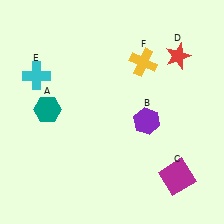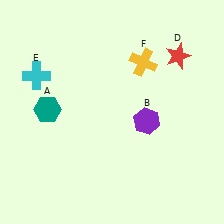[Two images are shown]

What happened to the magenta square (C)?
The magenta square (C) was removed in Image 2. It was in the bottom-right area of Image 1.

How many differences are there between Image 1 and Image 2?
There is 1 difference between the two images.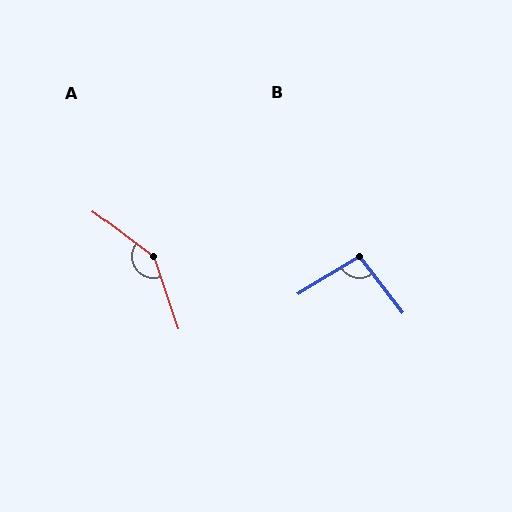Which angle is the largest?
A, at approximately 145 degrees.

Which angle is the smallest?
B, at approximately 96 degrees.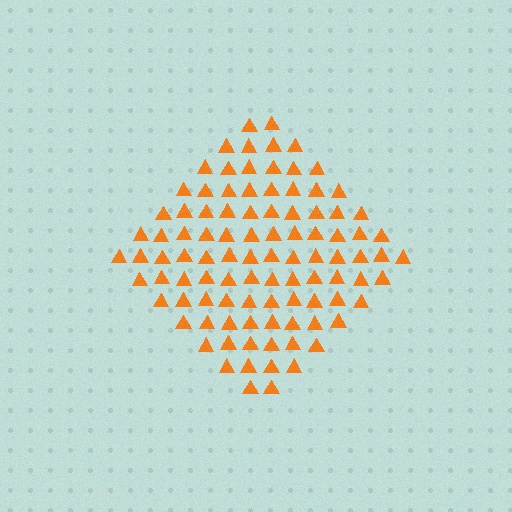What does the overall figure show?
The overall figure shows a diamond.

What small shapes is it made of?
It is made of small triangles.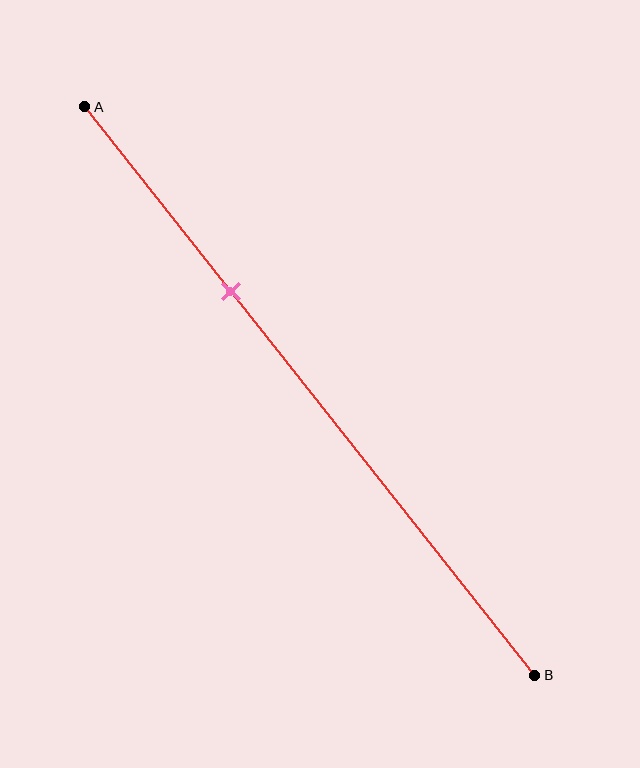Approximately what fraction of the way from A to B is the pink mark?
The pink mark is approximately 30% of the way from A to B.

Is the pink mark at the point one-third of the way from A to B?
Yes, the mark is approximately at the one-third point.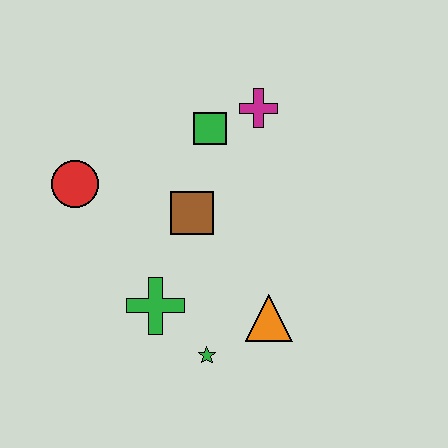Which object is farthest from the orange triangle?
The red circle is farthest from the orange triangle.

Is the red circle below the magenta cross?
Yes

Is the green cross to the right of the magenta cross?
No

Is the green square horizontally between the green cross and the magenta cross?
Yes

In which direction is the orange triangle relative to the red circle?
The orange triangle is to the right of the red circle.